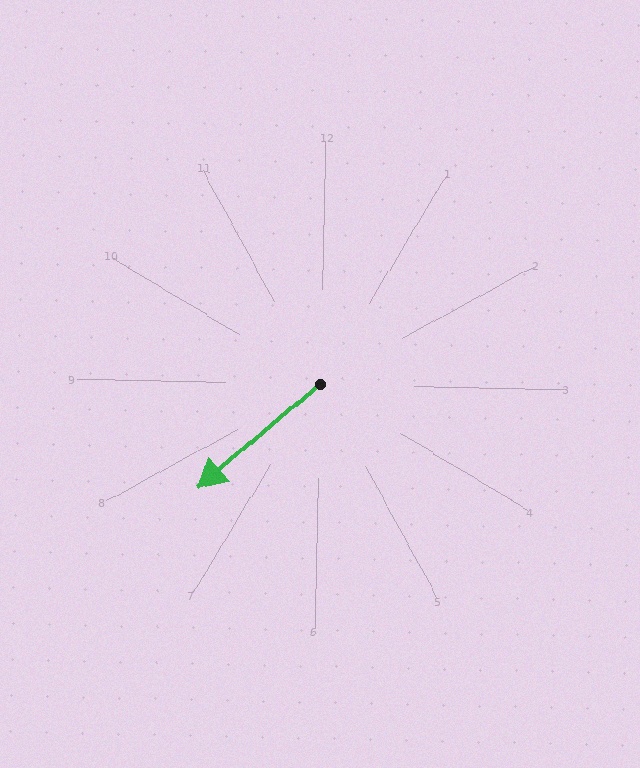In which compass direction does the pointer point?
Southwest.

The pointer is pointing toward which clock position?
Roughly 8 o'clock.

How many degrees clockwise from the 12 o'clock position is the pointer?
Approximately 228 degrees.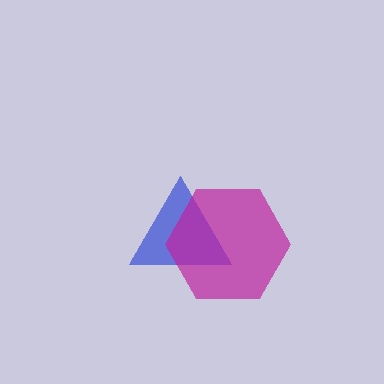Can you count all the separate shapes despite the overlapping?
Yes, there are 2 separate shapes.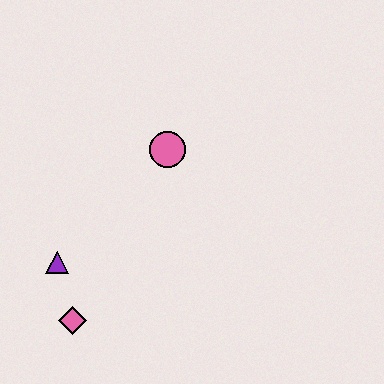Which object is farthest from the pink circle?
The pink diamond is farthest from the pink circle.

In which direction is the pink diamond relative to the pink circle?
The pink diamond is below the pink circle.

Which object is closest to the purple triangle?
The pink diamond is closest to the purple triangle.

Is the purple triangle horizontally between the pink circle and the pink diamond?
No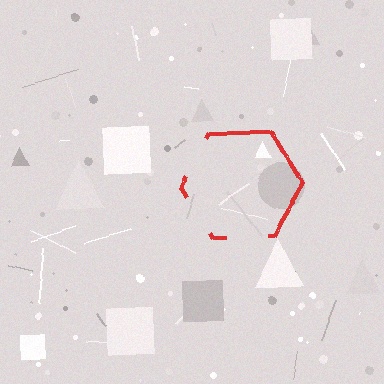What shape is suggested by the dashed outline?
The dashed outline suggests a hexagon.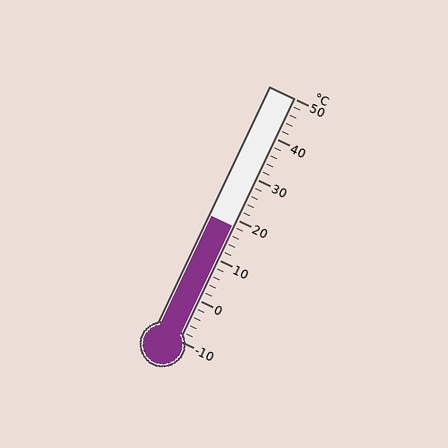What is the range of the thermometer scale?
The thermometer scale ranges from -10°C to 50°C.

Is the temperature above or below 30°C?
The temperature is below 30°C.